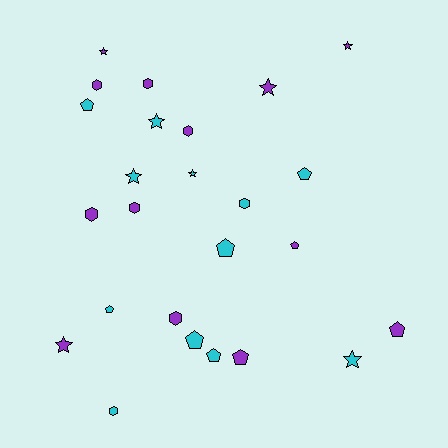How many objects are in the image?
There are 25 objects.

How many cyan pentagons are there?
There are 6 cyan pentagons.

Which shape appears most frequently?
Pentagon, with 9 objects.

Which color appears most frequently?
Purple, with 13 objects.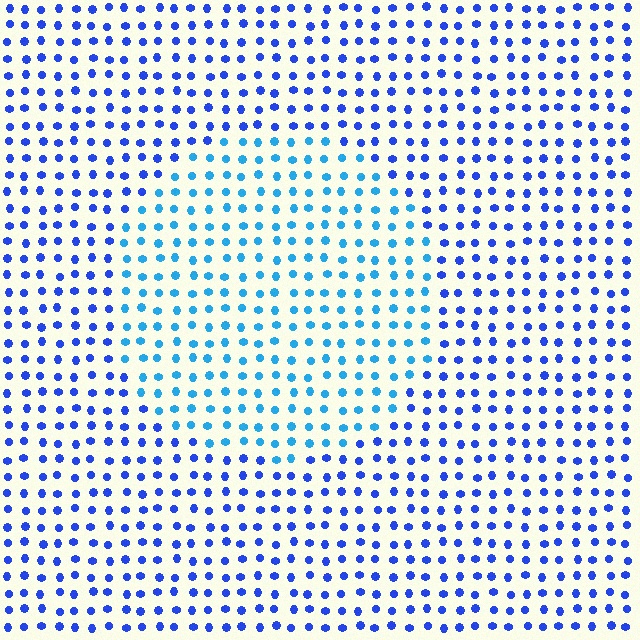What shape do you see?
I see a circle.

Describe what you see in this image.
The image is filled with small blue elements in a uniform arrangement. A circle-shaped region is visible where the elements are tinted to a slightly different hue, forming a subtle color boundary.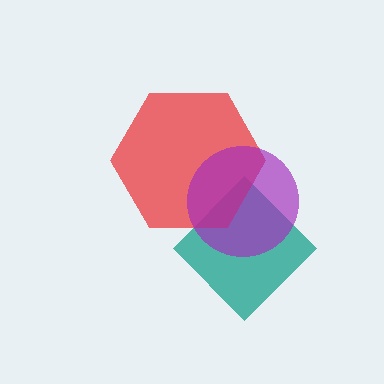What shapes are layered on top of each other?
The layered shapes are: a teal diamond, a red hexagon, a purple circle.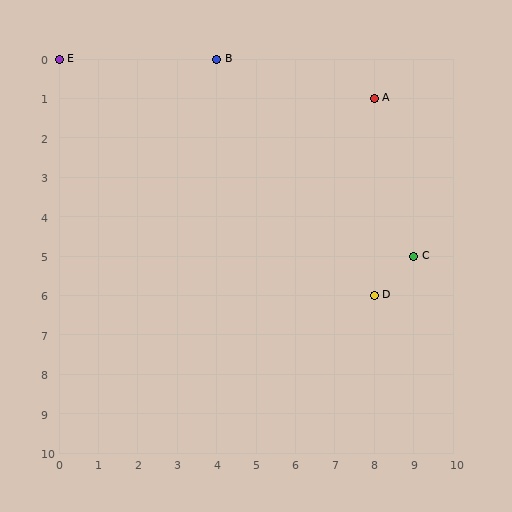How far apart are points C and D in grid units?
Points C and D are 1 column and 1 row apart (about 1.4 grid units diagonally).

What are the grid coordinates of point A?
Point A is at grid coordinates (8, 1).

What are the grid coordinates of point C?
Point C is at grid coordinates (9, 5).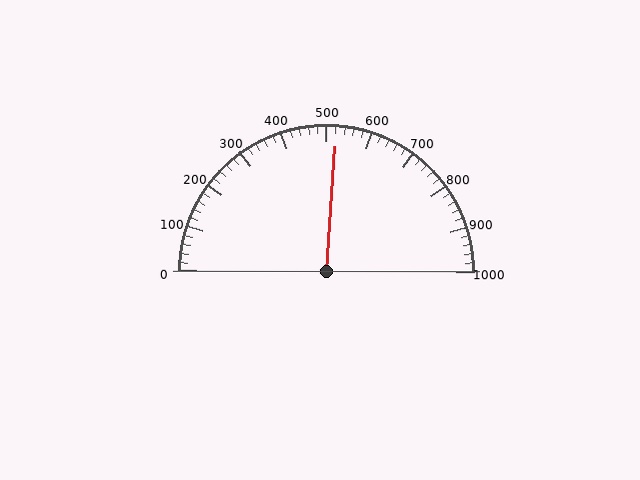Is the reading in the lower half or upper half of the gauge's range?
The reading is in the upper half of the range (0 to 1000).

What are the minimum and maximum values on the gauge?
The gauge ranges from 0 to 1000.